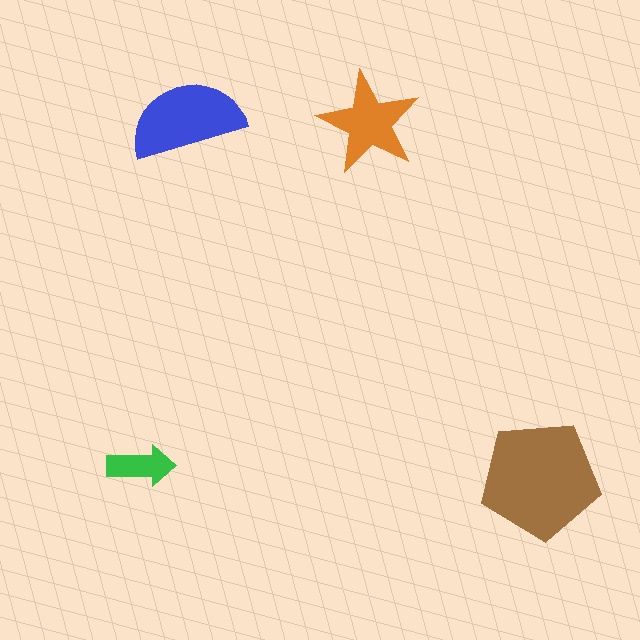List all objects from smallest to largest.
The green arrow, the orange star, the blue semicircle, the brown pentagon.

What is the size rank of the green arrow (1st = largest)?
4th.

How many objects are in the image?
There are 4 objects in the image.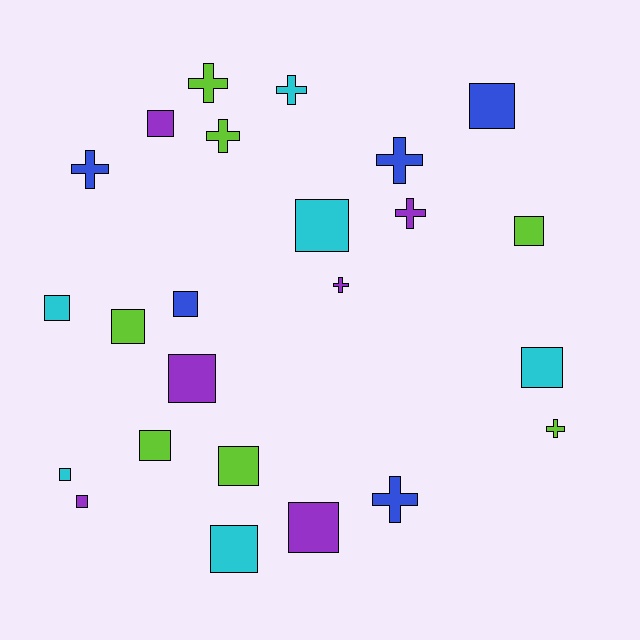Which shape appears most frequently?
Square, with 15 objects.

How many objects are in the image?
There are 24 objects.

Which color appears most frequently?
Lime, with 7 objects.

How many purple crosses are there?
There are 2 purple crosses.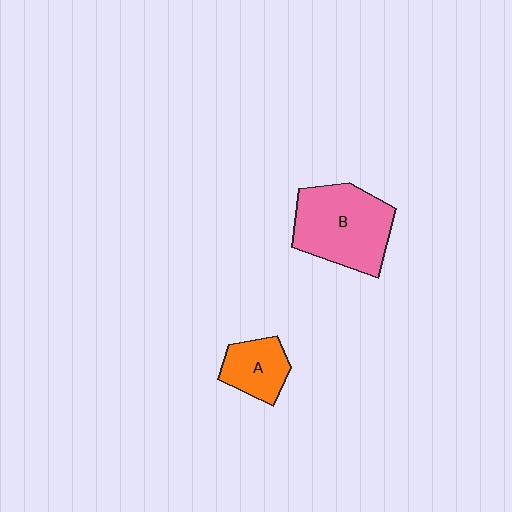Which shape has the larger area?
Shape B (pink).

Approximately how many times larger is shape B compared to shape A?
Approximately 2.1 times.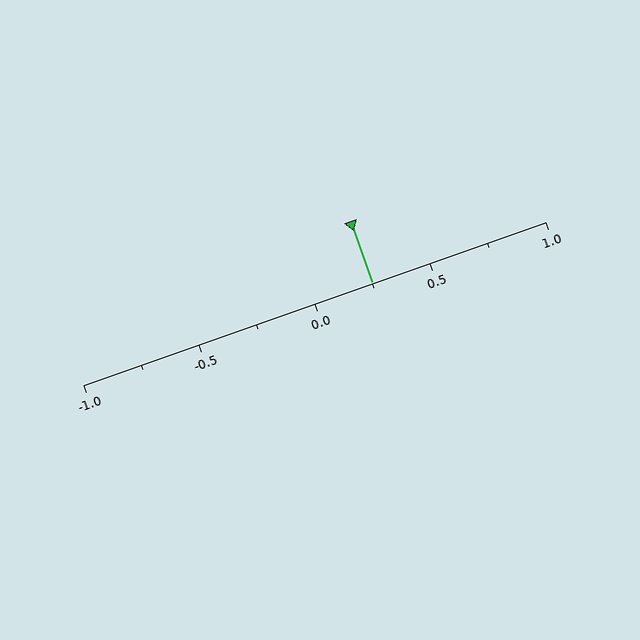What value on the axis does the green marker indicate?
The marker indicates approximately 0.25.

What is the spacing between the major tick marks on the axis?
The major ticks are spaced 0.5 apart.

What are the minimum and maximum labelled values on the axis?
The axis runs from -1.0 to 1.0.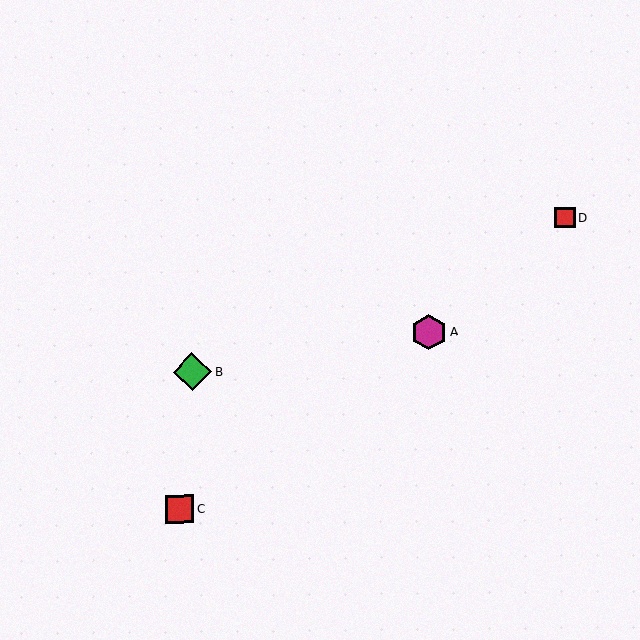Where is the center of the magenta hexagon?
The center of the magenta hexagon is at (429, 332).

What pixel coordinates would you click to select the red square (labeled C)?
Click at (180, 509) to select the red square C.